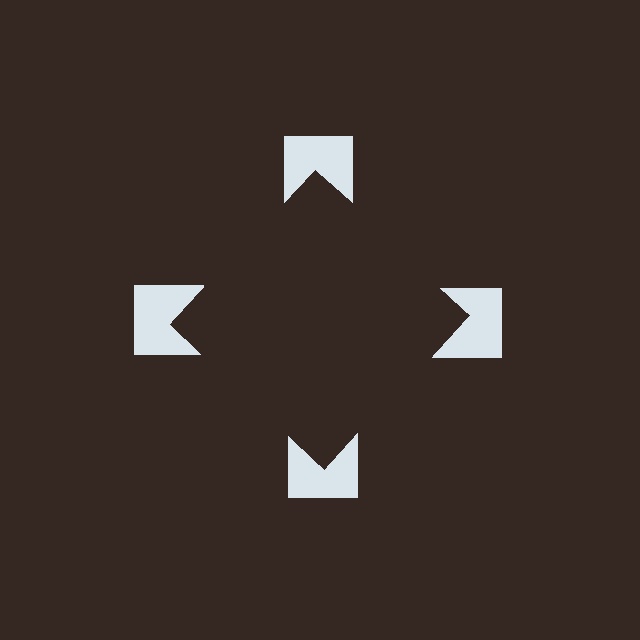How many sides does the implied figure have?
4 sides.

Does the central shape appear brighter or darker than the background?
It typically appears slightly darker than the background, even though no actual brightness change is drawn.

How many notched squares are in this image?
There are 4 — one at each vertex of the illusory square.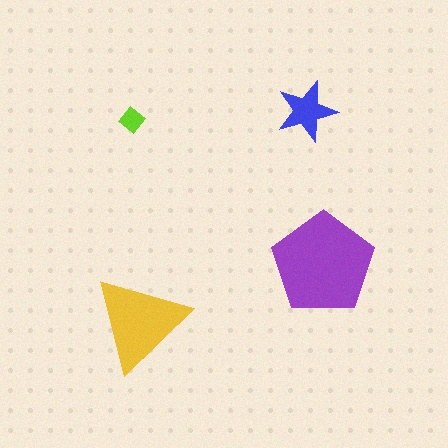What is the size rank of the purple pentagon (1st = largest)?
1st.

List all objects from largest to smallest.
The purple pentagon, the yellow triangle, the blue star, the lime diamond.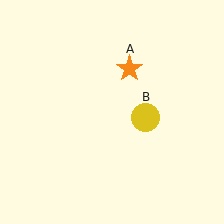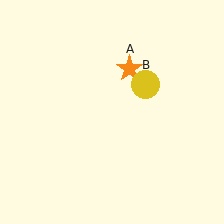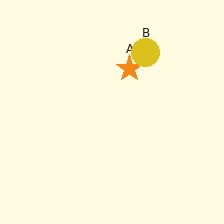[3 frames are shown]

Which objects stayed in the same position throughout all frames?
Orange star (object A) remained stationary.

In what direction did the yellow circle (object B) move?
The yellow circle (object B) moved up.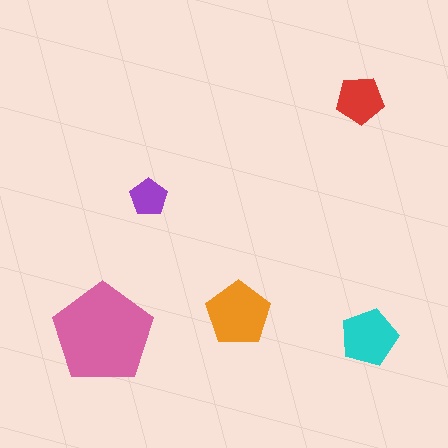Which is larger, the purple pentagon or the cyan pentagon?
The cyan one.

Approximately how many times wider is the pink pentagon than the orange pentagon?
About 1.5 times wider.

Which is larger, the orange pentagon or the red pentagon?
The orange one.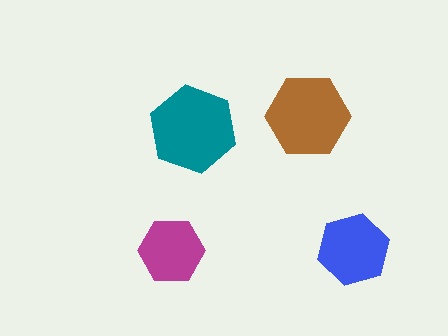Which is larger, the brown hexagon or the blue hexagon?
The brown one.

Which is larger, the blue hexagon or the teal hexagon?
The teal one.